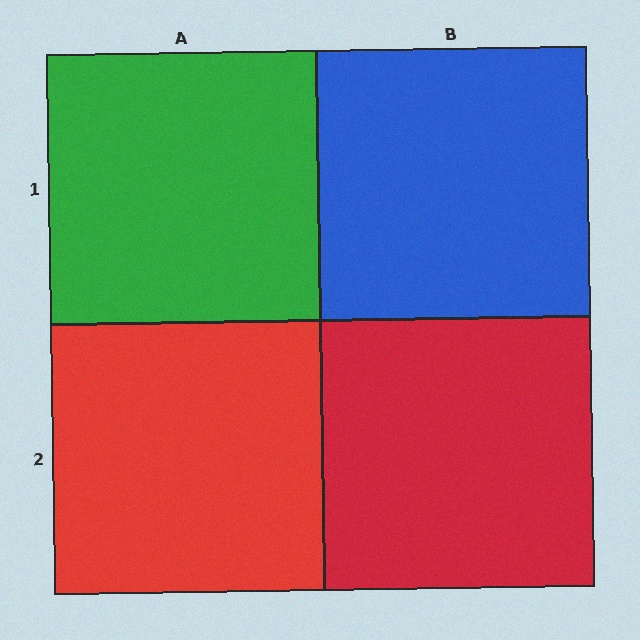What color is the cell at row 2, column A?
Red.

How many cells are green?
1 cell is green.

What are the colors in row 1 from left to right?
Green, blue.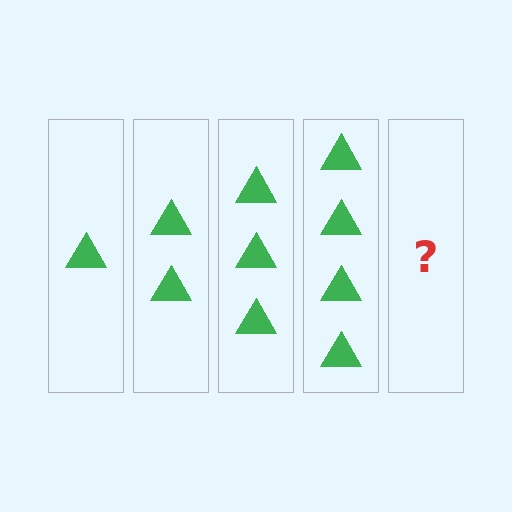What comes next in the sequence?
The next element should be 5 triangles.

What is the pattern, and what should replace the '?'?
The pattern is that each step adds one more triangle. The '?' should be 5 triangles.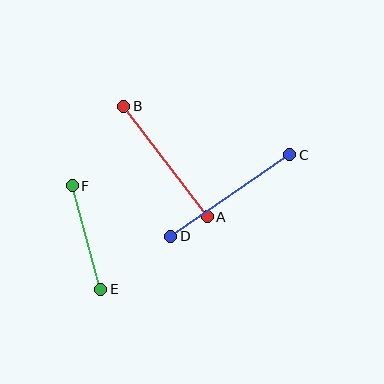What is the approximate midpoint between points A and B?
The midpoint is at approximately (166, 162) pixels.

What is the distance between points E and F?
The distance is approximately 107 pixels.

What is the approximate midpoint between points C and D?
The midpoint is at approximately (230, 196) pixels.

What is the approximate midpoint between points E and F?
The midpoint is at approximately (86, 237) pixels.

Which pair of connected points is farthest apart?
Points C and D are farthest apart.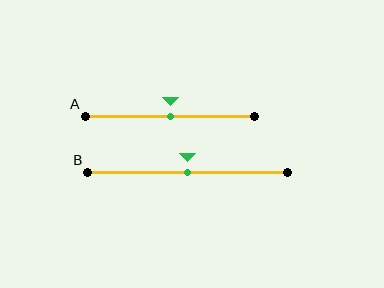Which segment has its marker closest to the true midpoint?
Segment A has its marker closest to the true midpoint.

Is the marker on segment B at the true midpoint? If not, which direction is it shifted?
Yes, the marker on segment B is at the true midpoint.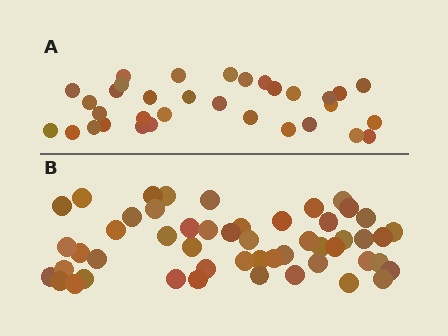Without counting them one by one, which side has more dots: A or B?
Region B (the bottom region) has more dots.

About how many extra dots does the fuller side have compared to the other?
Region B has approximately 20 more dots than region A.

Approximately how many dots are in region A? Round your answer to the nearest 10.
About 30 dots. (The exact count is 33, which rounds to 30.)